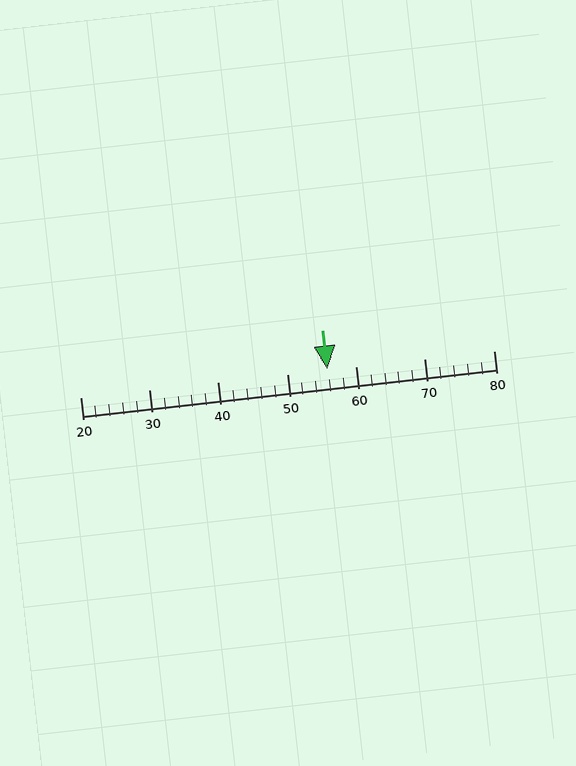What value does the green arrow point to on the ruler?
The green arrow points to approximately 56.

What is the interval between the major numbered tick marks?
The major tick marks are spaced 10 units apart.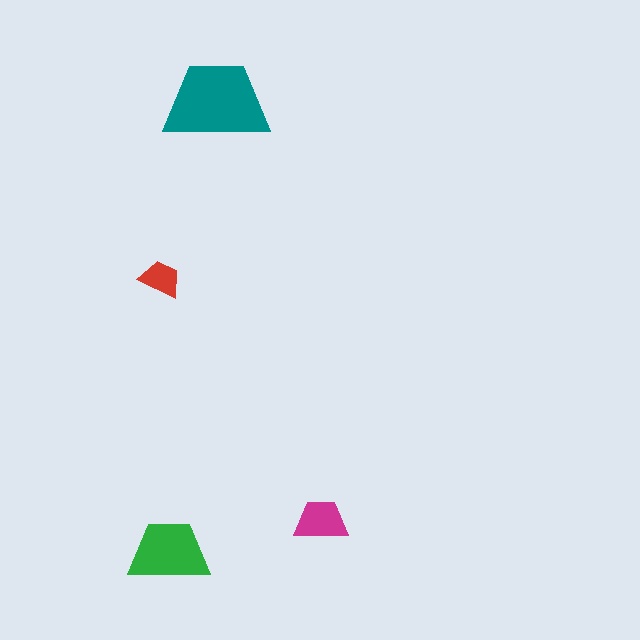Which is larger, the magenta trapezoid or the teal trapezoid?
The teal one.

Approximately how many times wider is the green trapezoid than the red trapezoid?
About 2 times wider.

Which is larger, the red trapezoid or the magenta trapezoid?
The magenta one.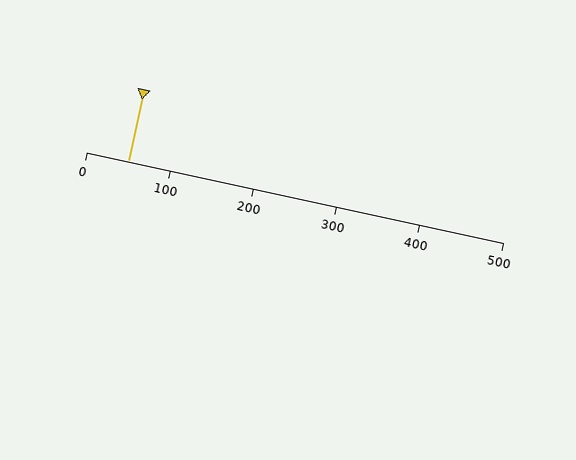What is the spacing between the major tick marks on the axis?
The major ticks are spaced 100 apart.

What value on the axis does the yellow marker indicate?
The marker indicates approximately 50.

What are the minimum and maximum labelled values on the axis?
The axis runs from 0 to 500.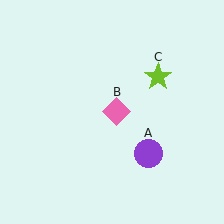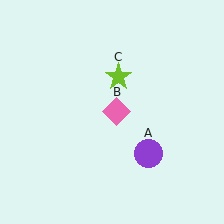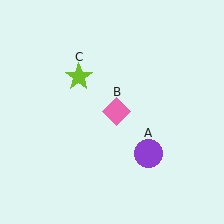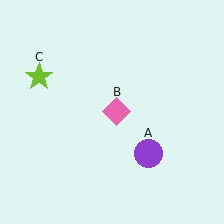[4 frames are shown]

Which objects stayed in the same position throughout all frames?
Purple circle (object A) and pink diamond (object B) remained stationary.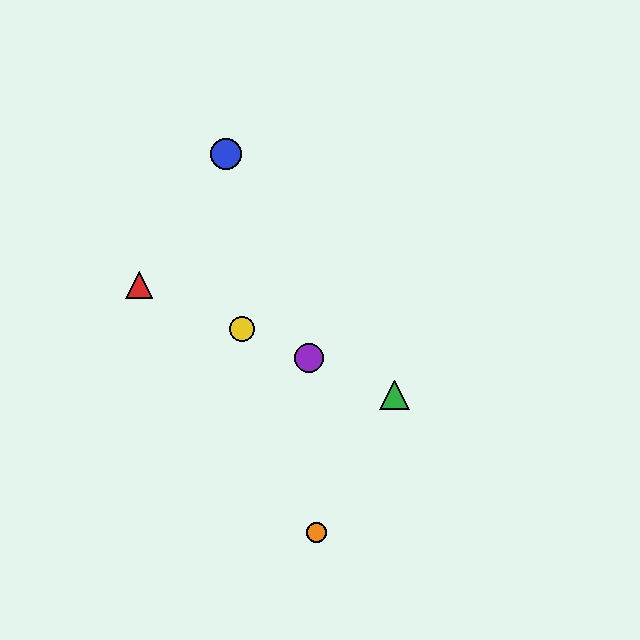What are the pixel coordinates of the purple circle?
The purple circle is at (309, 358).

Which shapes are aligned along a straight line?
The red triangle, the green triangle, the yellow circle, the purple circle are aligned along a straight line.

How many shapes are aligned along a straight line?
4 shapes (the red triangle, the green triangle, the yellow circle, the purple circle) are aligned along a straight line.